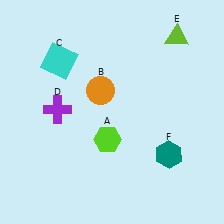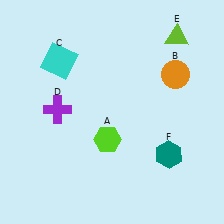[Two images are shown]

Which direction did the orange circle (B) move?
The orange circle (B) moved right.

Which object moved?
The orange circle (B) moved right.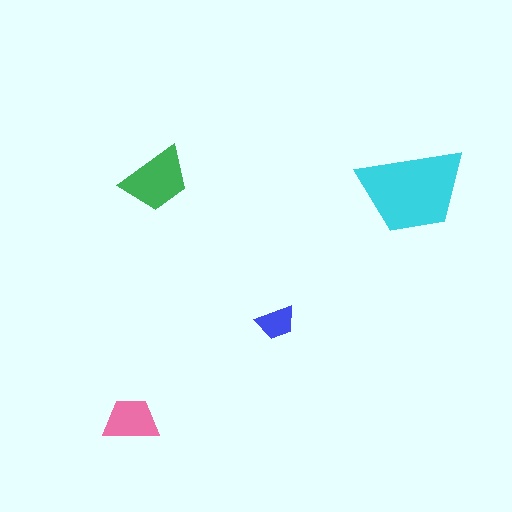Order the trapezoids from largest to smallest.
the cyan one, the green one, the pink one, the blue one.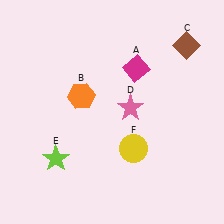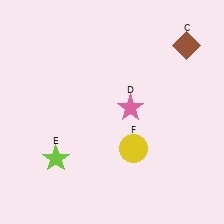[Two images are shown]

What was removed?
The magenta diamond (A), the orange hexagon (B) were removed in Image 2.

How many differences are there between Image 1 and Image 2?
There are 2 differences between the two images.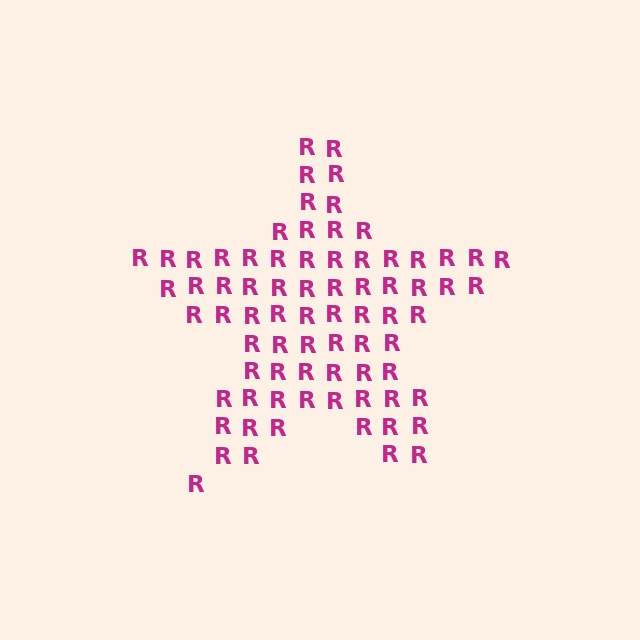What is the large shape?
The large shape is a star.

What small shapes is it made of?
It is made of small letter R's.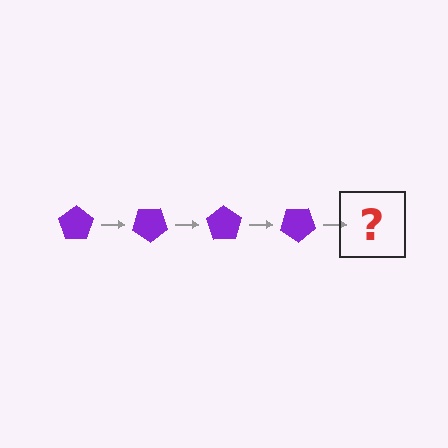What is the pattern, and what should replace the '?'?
The pattern is that the pentagon rotates 35 degrees each step. The '?' should be a purple pentagon rotated 140 degrees.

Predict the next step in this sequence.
The next step is a purple pentagon rotated 140 degrees.